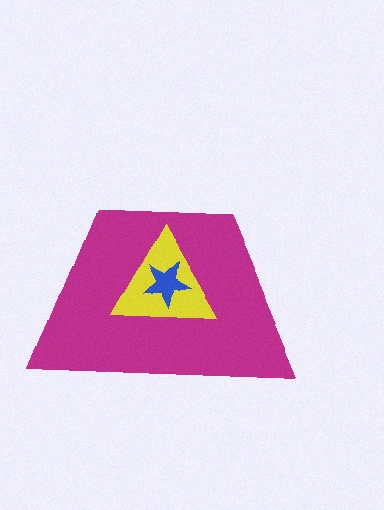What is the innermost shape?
The blue star.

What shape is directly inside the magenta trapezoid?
The yellow triangle.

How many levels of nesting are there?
3.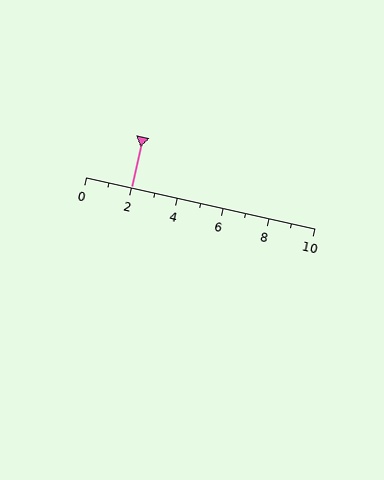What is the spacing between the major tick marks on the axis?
The major ticks are spaced 2 apart.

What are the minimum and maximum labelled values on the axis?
The axis runs from 0 to 10.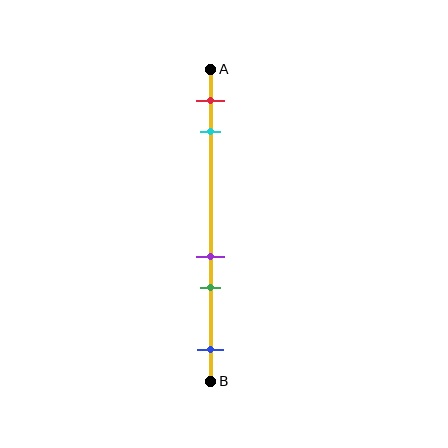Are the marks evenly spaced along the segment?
No, the marks are not evenly spaced.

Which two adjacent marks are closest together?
The purple and green marks are the closest adjacent pair.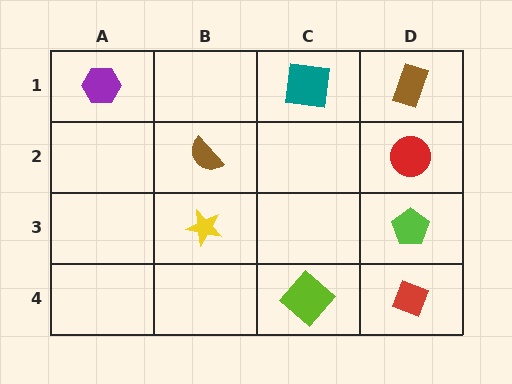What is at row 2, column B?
A brown semicircle.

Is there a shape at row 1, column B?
No, that cell is empty.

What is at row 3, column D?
A lime pentagon.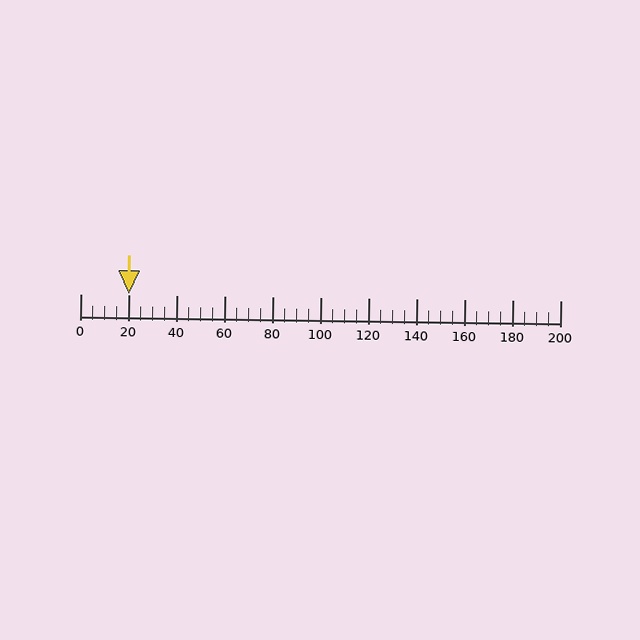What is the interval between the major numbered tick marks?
The major tick marks are spaced 20 units apart.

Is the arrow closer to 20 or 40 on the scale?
The arrow is closer to 20.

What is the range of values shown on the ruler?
The ruler shows values from 0 to 200.